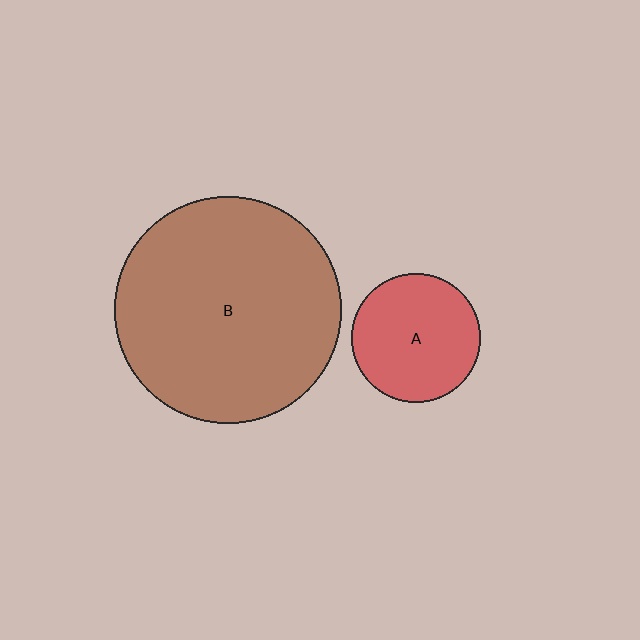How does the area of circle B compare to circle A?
Approximately 3.1 times.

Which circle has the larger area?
Circle B (brown).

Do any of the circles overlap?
No, none of the circles overlap.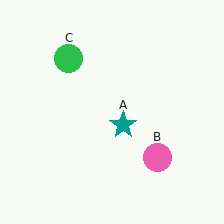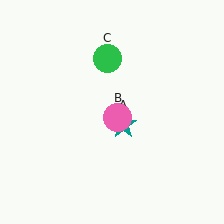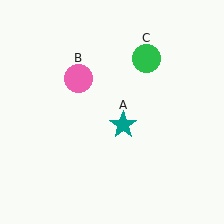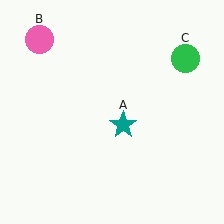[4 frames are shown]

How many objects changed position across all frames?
2 objects changed position: pink circle (object B), green circle (object C).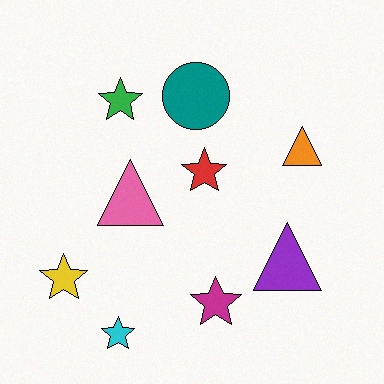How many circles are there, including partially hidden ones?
There is 1 circle.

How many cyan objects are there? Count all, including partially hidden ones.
There is 1 cyan object.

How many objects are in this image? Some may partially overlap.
There are 9 objects.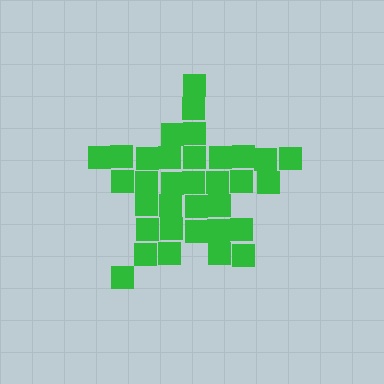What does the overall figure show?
The overall figure shows a star.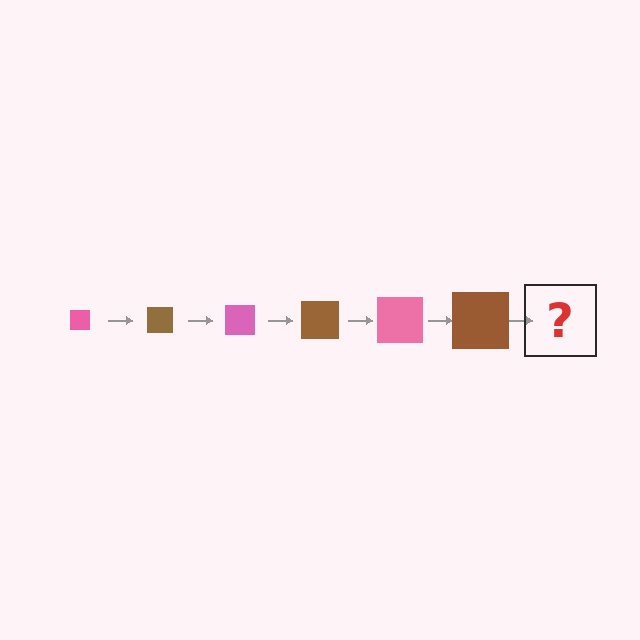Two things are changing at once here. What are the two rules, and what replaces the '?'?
The two rules are that the square grows larger each step and the color cycles through pink and brown. The '?' should be a pink square, larger than the previous one.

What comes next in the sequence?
The next element should be a pink square, larger than the previous one.